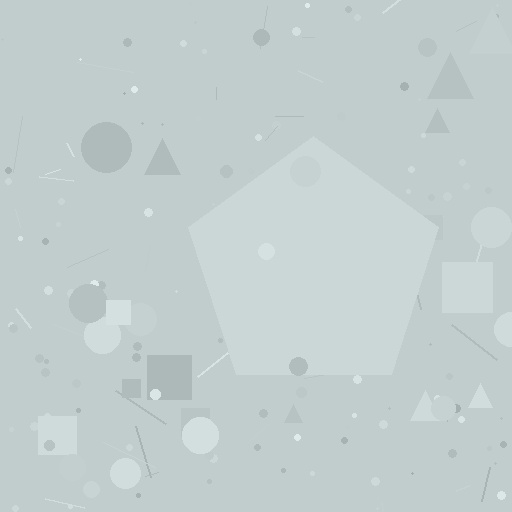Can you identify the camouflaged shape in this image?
The camouflaged shape is a pentagon.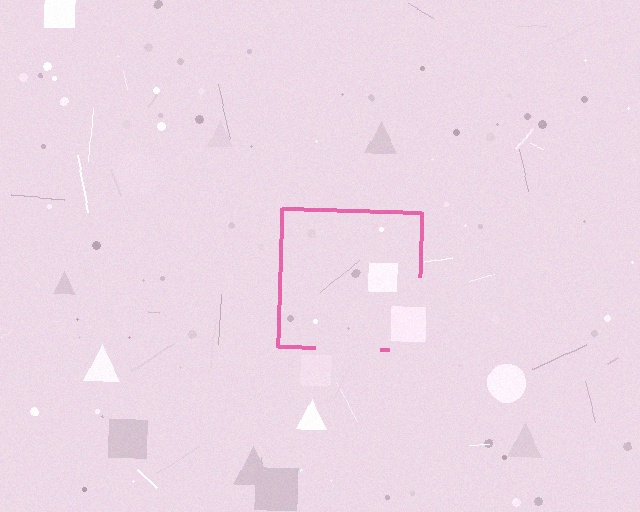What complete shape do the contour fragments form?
The contour fragments form a square.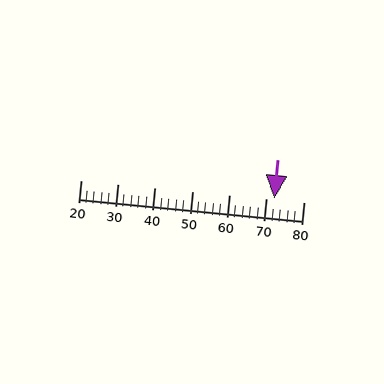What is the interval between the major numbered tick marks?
The major tick marks are spaced 10 units apart.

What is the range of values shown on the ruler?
The ruler shows values from 20 to 80.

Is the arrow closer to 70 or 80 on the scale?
The arrow is closer to 70.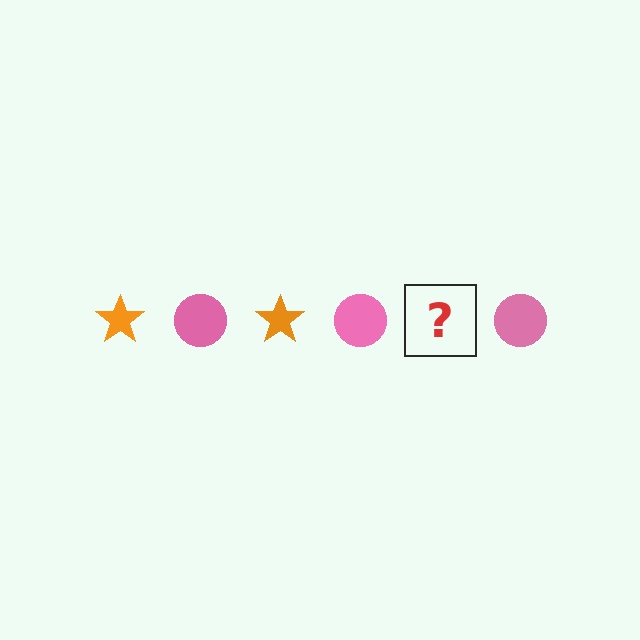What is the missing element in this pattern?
The missing element is an orange star.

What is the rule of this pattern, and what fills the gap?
The rule is that the pattern alternates between orange star and pink circle. The gap should be filled with an orange star.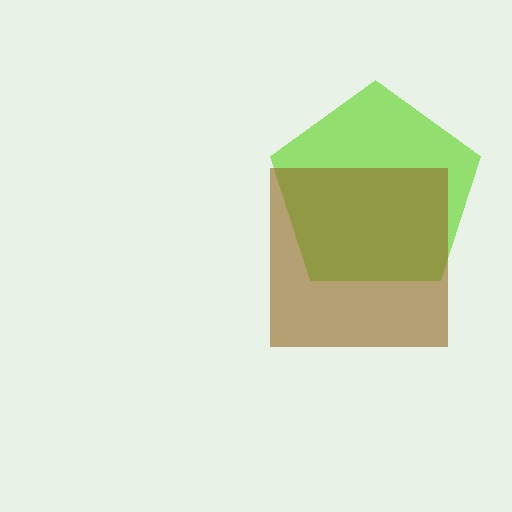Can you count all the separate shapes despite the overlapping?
Yes, there are 2 separate shapes.